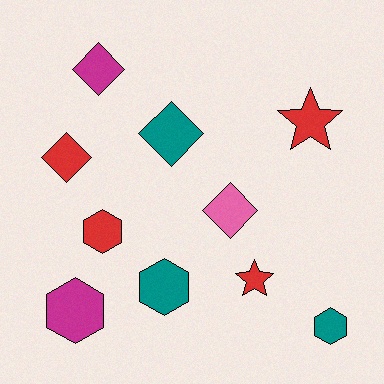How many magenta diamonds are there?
There is 1 magenta diamond.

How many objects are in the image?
There are 10 objects.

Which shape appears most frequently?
Diamond, with 4 objects.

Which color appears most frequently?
Red, with 4 objects.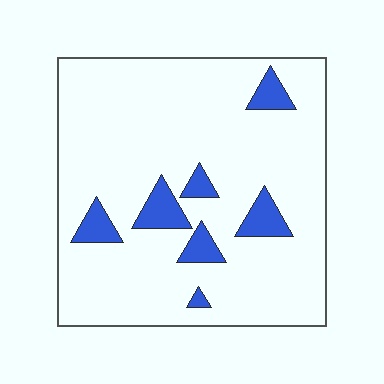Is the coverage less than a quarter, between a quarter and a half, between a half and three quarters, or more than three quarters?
Less than a quarter.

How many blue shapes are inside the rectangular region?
7.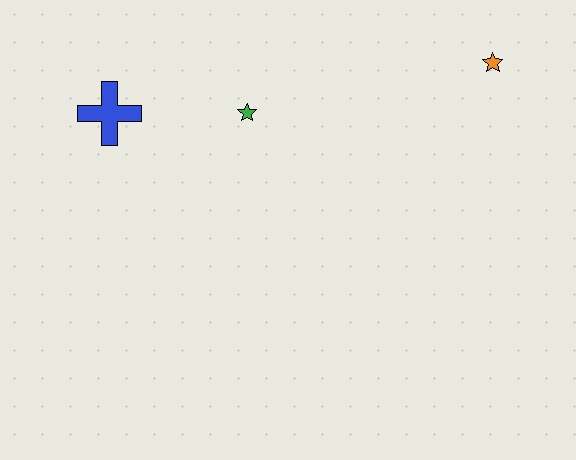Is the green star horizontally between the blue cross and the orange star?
Yes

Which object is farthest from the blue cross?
The orange star is farthest from the blue cross.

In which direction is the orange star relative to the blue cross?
The orange star is to the right of the blue cross.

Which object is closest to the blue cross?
The green star is closest to the blue cross.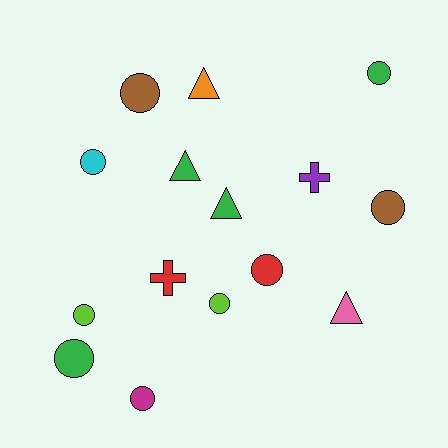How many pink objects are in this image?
There is 1 pink object.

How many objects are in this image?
There are 15 objects.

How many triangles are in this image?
There are 4 triangles.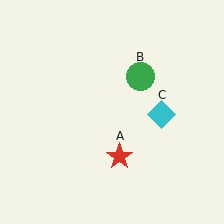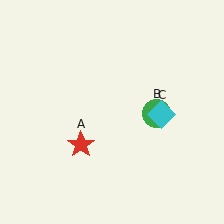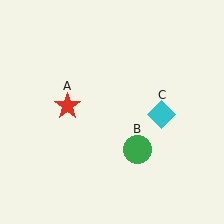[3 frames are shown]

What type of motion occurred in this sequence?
The red star (object A), green circle (object B) rotated clockwise around the center of the scene.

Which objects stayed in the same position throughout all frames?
Cyan diamond (object C) remained stationary.